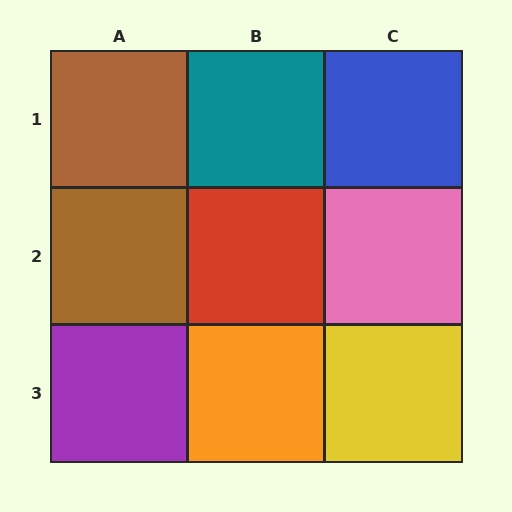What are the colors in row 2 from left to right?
Brown, red, pink.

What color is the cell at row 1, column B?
Teal.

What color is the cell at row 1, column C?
Blue.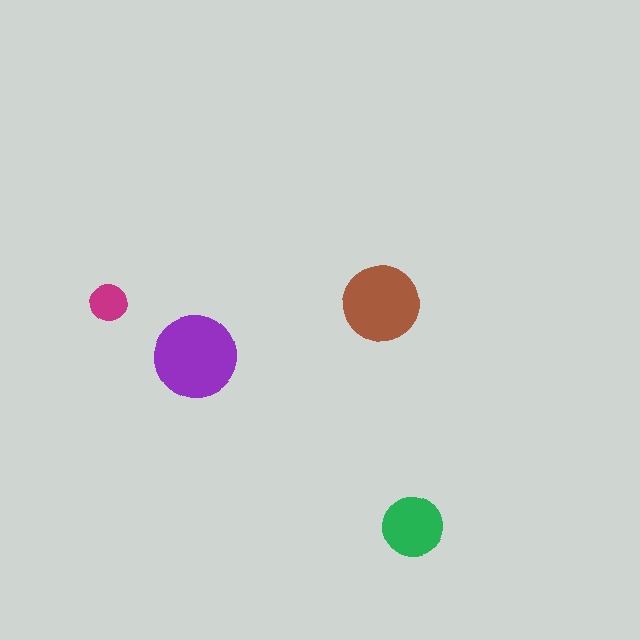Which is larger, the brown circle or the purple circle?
The purple one.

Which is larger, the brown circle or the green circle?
The brown one.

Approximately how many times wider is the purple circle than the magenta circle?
About 2.5 times wider.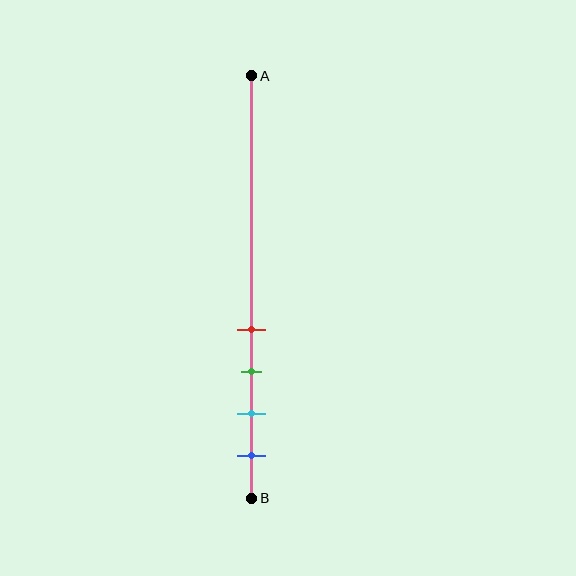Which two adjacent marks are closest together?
The red and green marks are the closest adjacent pair.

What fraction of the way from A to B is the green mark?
The green mark is approximately 70% (0.7) of the way from A to B.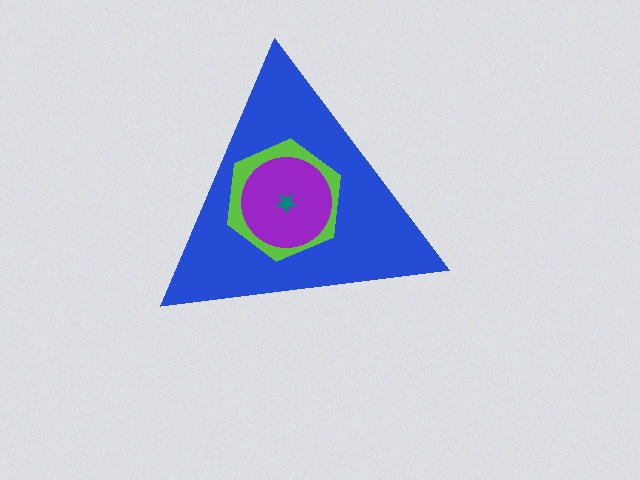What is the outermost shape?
The blue triangle.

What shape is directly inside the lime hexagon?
The purple circle.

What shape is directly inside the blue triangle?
The lime hexagon.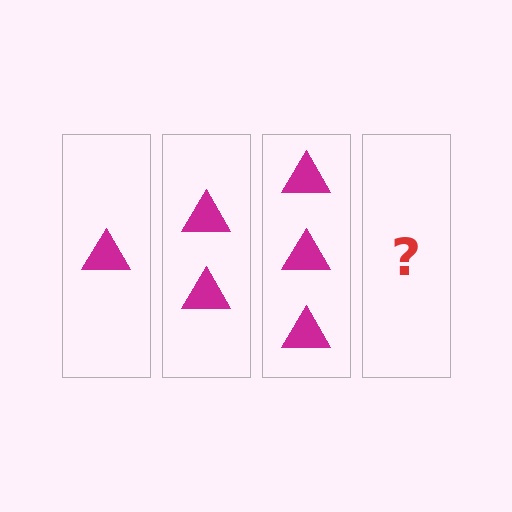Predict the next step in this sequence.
The next step is 4 triangles.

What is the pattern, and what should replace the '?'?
The pattern is that each step adds one more triangle. The '?' should be 4 triangles.